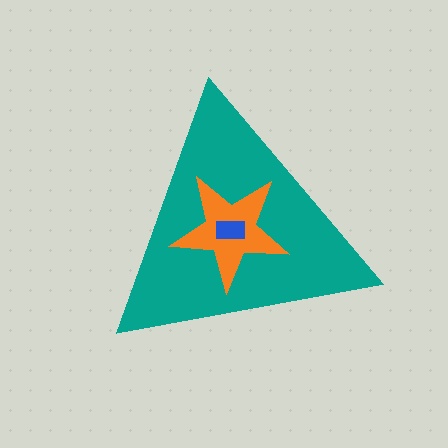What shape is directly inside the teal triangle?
The orange star.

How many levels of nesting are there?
3.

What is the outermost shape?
The teal triangle.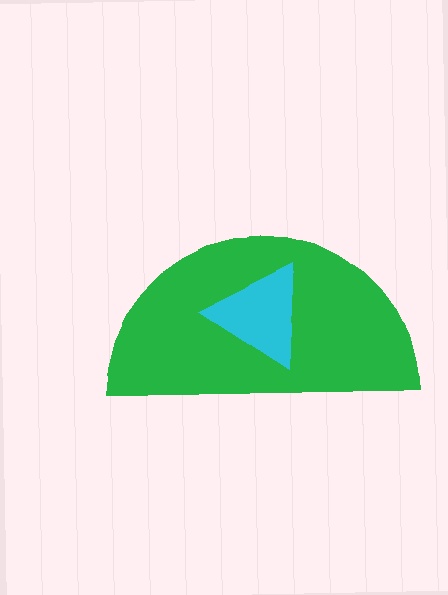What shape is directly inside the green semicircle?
The cyan triangle.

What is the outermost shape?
The green semicircle.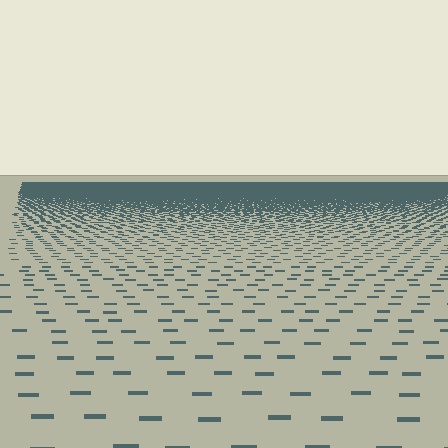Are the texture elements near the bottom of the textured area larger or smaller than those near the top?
Larger. Near the bottom, elements are closer to the viewer and appear at a bigger on-screen size.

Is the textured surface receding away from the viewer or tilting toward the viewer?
The surface is receding away from the viewer. Texture elements get smaller and denser toward the top.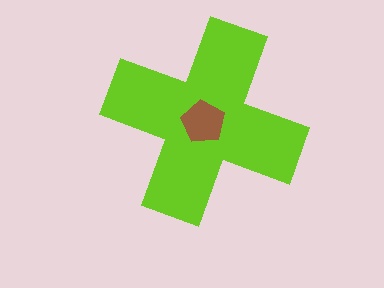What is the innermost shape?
The brown pentagon.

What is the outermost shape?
The lime cross.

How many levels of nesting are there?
2.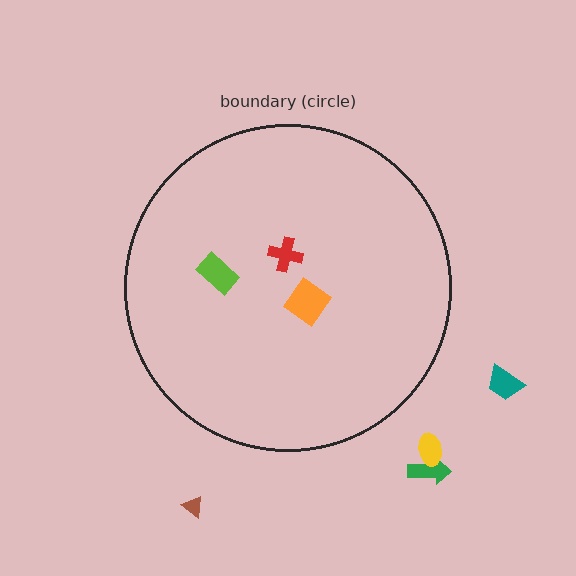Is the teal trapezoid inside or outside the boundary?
Outside.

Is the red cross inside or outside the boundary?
Inside.